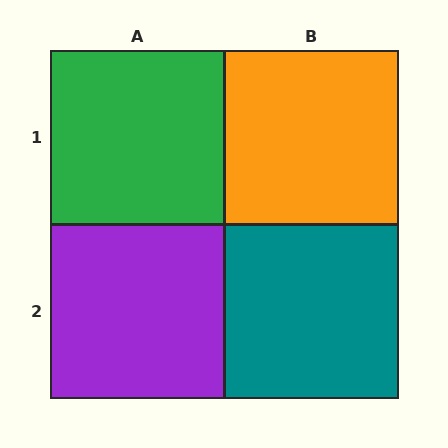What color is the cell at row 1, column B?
Orange.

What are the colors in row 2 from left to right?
Purple, teal.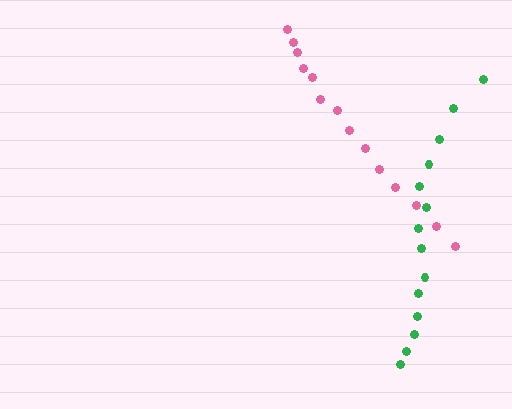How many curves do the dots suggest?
There are 2 distinct paths.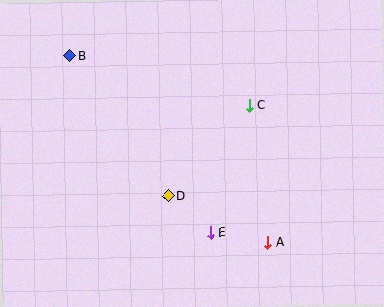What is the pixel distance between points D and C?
The distance between D and C is 122 pixels.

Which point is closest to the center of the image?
Point D at (168, 196) is closest to the center.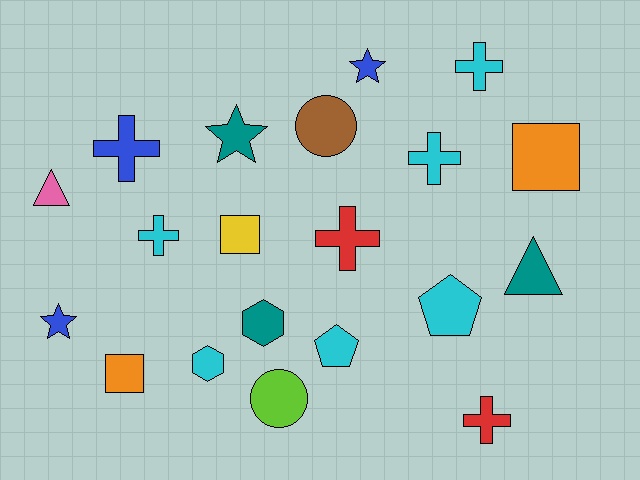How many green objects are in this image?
There are no green objects.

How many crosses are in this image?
There are 6 crosses.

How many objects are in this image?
There are 20 objects.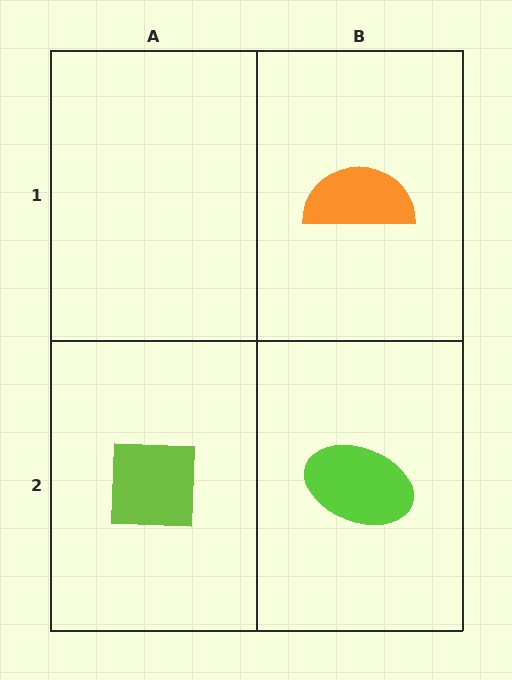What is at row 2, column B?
A lime ellipse.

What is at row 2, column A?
A lime square.